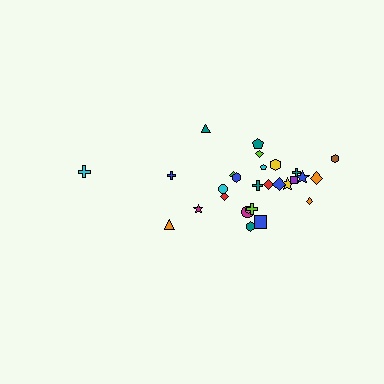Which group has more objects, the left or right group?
The right group.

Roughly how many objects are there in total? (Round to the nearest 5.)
Roughly 30 objects in total.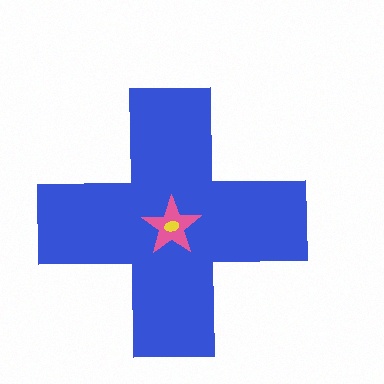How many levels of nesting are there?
3.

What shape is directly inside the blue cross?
The pink star.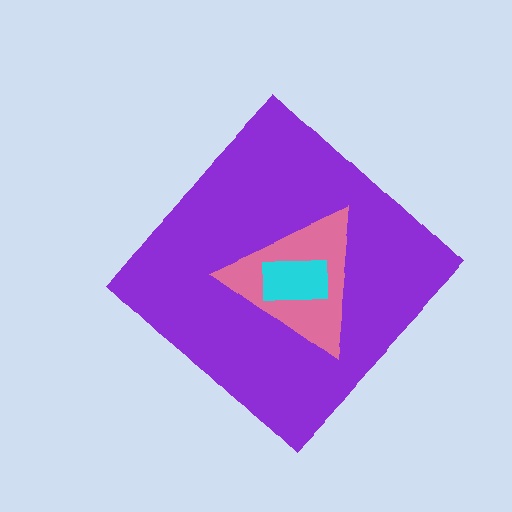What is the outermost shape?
The purple diamond.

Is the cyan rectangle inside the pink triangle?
Yes.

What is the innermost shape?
The cyan rectangle.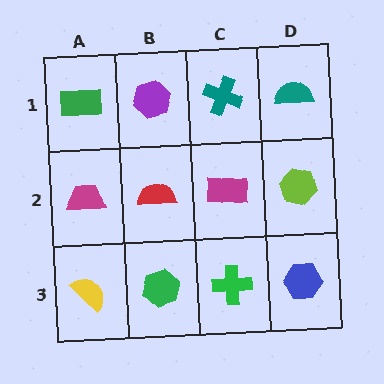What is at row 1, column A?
A green rectangle.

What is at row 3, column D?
A blue hexagon.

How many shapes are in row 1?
4 shapes.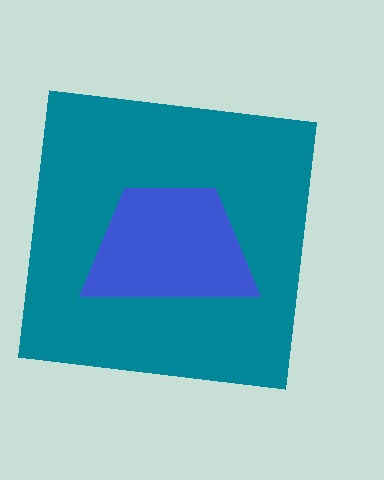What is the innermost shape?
The blue trapezoid.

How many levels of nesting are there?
2.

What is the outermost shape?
The teal square.